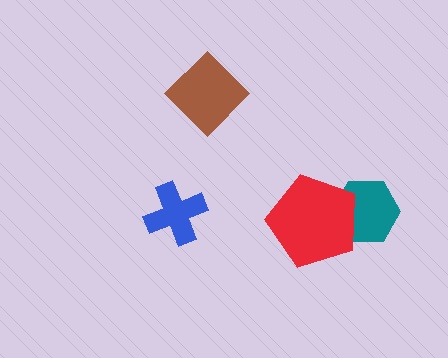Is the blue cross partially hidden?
No, no other shape covers it.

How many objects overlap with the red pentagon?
1 object overlaps with the red pentagon.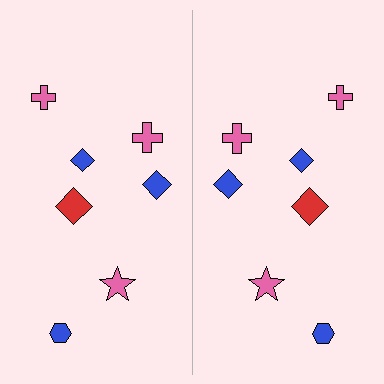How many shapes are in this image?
There are 14 shapes in this image.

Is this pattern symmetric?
Yes, this pattern has bilateral (reflection) symmetry.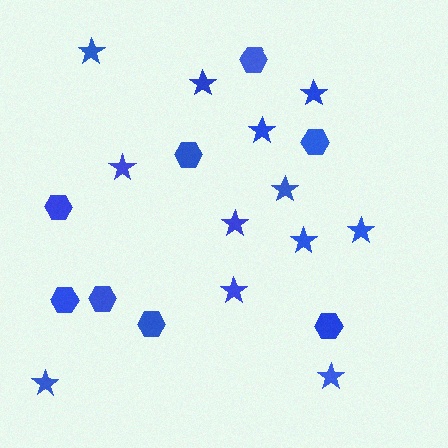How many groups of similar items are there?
There are 2 groups: one group of hexagons (8) and one group of stars (12).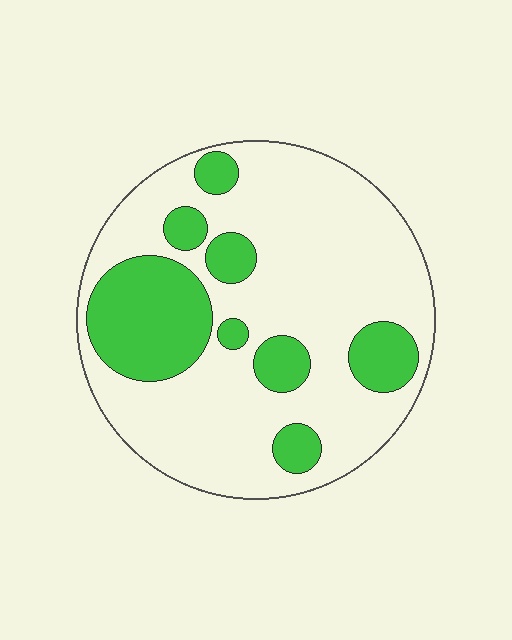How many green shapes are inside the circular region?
8.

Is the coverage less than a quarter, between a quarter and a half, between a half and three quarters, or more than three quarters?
Between a quarter and a half.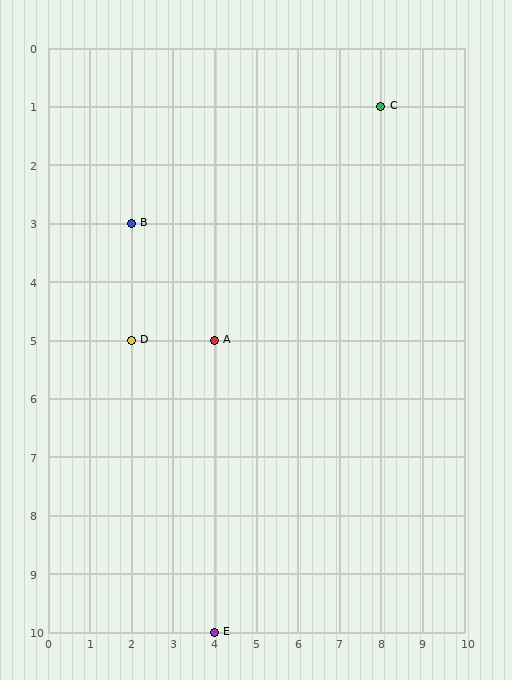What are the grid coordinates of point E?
Point E is at grid coordinates (4, 10).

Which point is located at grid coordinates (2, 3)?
Point B is at (2, 3).